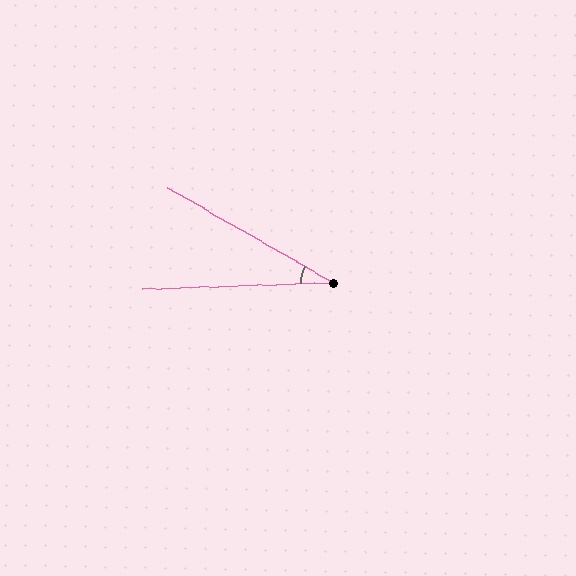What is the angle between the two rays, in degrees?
Approximately 32 degrees.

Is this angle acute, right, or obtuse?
It is acute.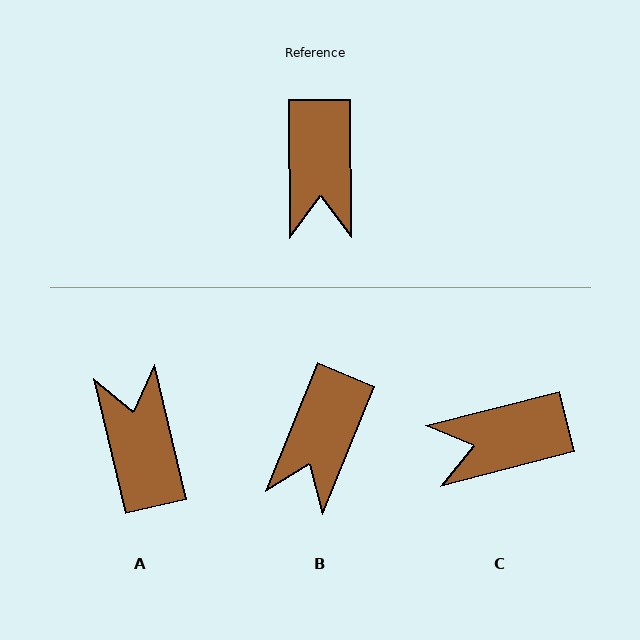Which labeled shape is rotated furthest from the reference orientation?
A, about 167 degrees away.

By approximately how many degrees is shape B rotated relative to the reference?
Approximately 22 degrees clockwise.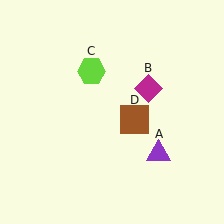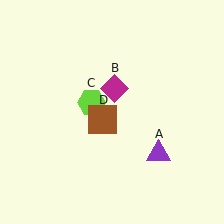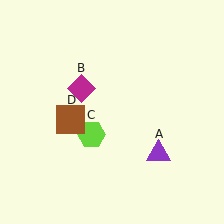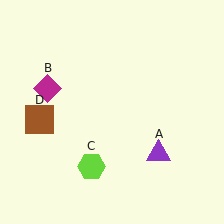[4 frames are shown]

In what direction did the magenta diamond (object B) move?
The magenta diamond (object B) moved left.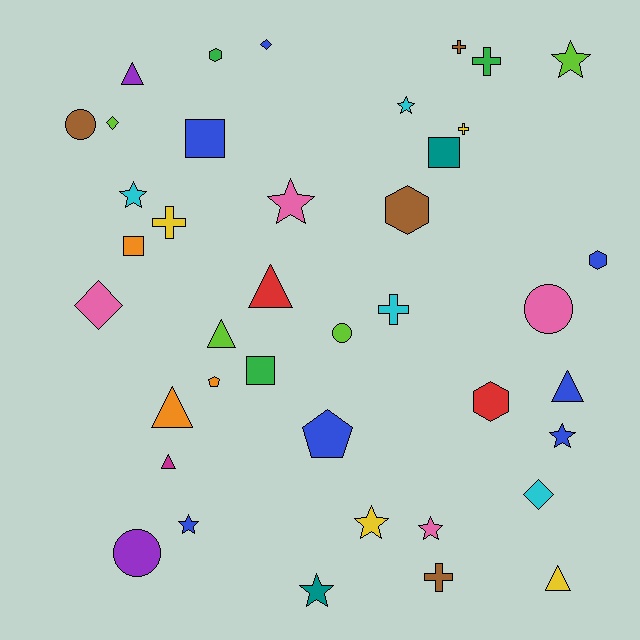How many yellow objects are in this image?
There are 4 yellow objects.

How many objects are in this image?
There are 40 objects.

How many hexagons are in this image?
There are 4 hexagons.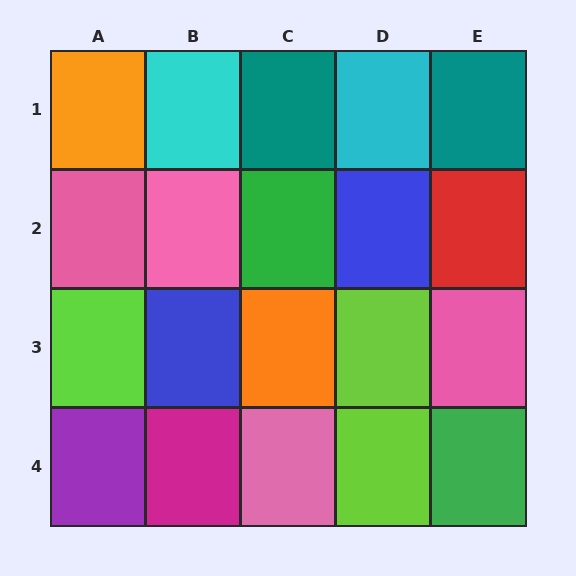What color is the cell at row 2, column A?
Pink.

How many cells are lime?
3 cells are lime.